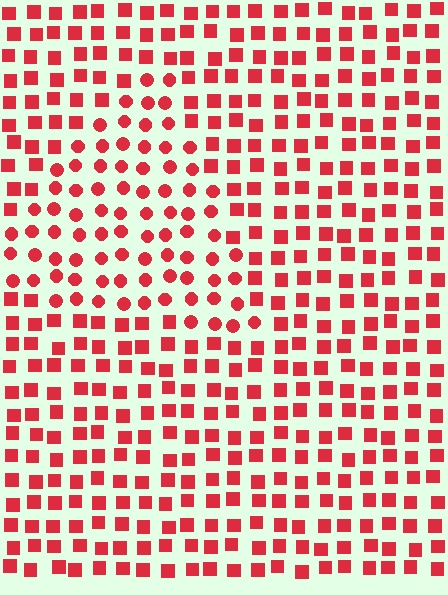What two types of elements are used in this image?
The image uses circles inside the triangle region and squares outside it.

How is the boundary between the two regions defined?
The boundary is defined by a change in element shape: circles inside vs. squares outside. All elements share the same color and spacing.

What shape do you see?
I see a triangle.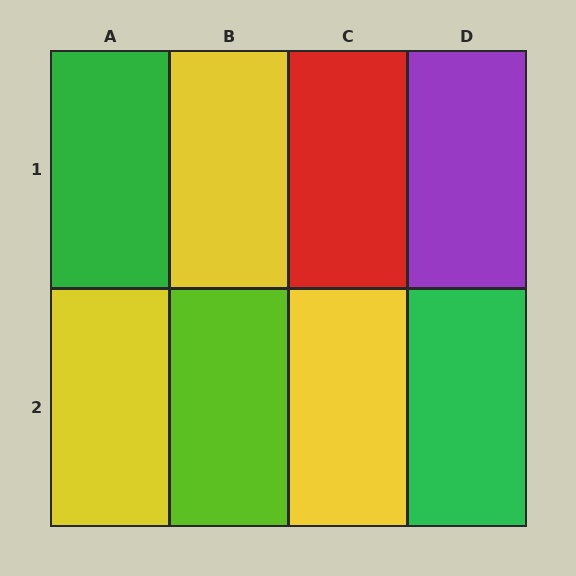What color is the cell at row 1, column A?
Green.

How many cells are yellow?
3 cells are yellow.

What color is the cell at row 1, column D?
Purple.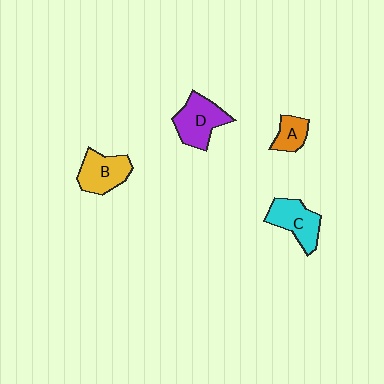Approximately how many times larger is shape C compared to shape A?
Approximately 1.8 times.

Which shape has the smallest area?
Shape A (orange).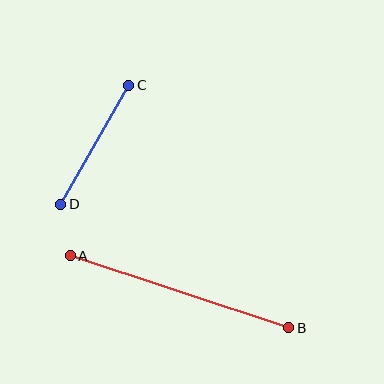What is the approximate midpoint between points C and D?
The midpoint is at approximately (95, 145) pixels.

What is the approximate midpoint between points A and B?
The midpoint is at approximately (180, 292) pixels.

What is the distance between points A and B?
The distance is approximately 230 pixels.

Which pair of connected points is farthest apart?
Points A and B are farthest apart.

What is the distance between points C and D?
The distance is approximately 137 pixels.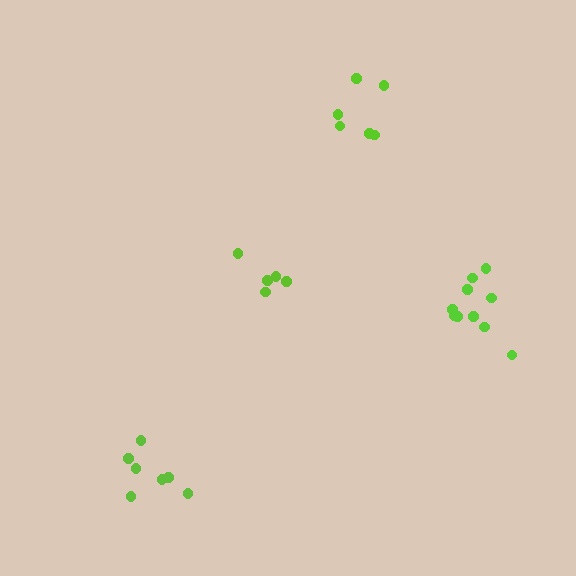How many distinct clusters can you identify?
There are 4 distinct clusters.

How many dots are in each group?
Group 1: 5 dots, Group 2: 10 dots, Group 3: 7 dots, Group 4: 6 dots (28 total).